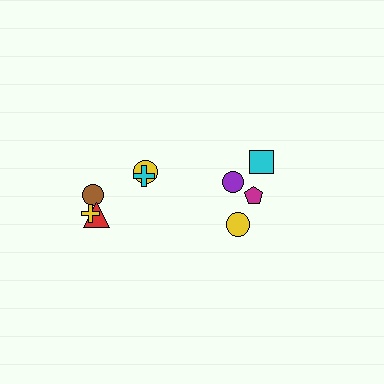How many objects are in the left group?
There are 6 objects.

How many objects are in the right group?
There are 4 objects.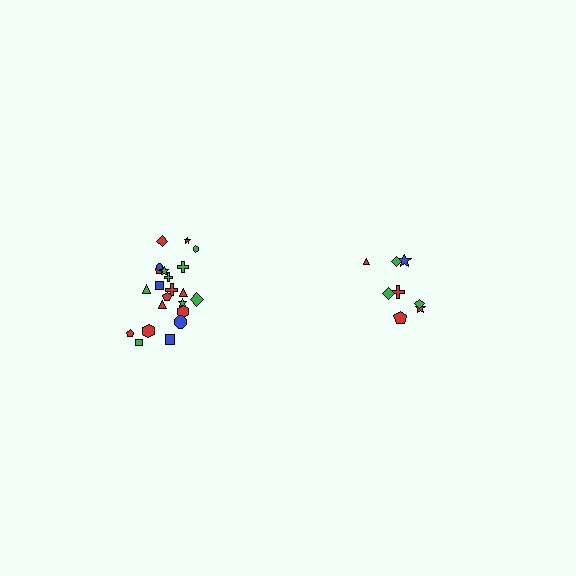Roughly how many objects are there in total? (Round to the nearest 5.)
Roughly 30 objects in total.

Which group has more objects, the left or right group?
The left group.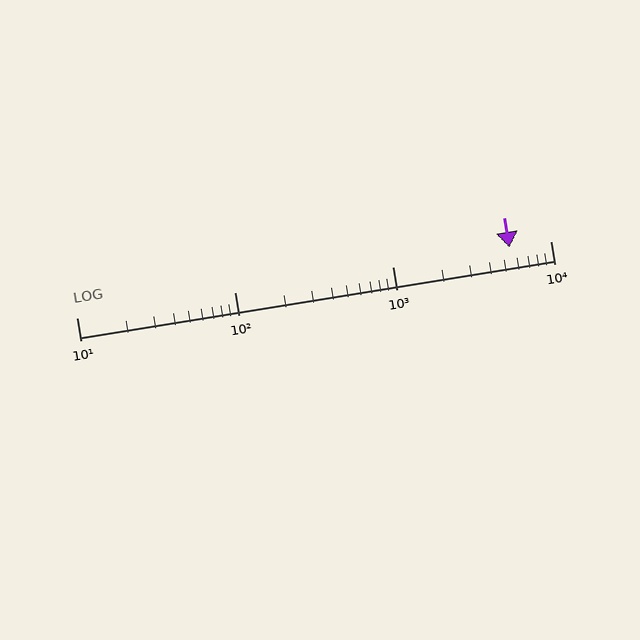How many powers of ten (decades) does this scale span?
The scale spans 3 decades, from 10 to 10000.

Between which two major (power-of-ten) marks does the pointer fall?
The pointer is between 1000 and 10000.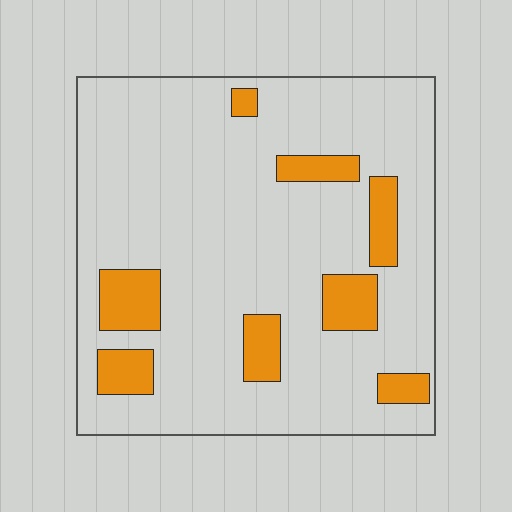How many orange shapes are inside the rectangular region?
8.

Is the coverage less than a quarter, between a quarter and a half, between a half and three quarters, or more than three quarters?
Less than a quarter.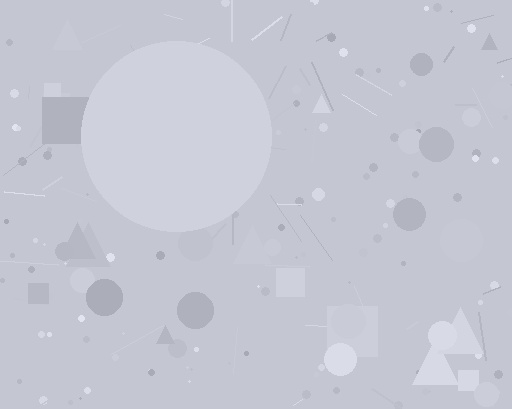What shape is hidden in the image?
A circle is hidden in the image.